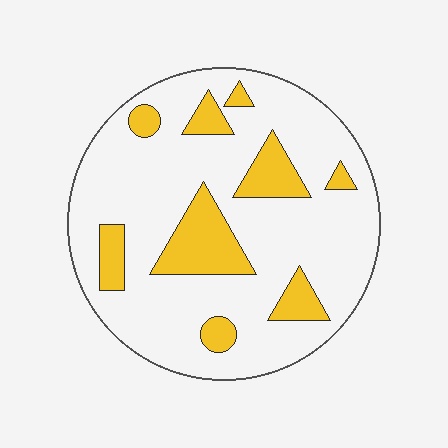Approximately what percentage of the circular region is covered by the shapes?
Approximately 20%.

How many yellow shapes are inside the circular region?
9.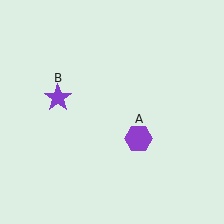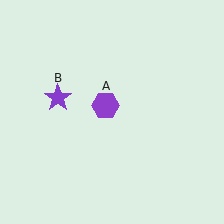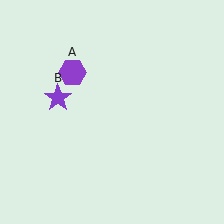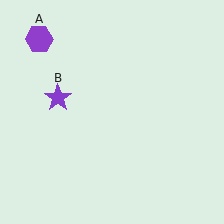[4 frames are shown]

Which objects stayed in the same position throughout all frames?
Purple star (object B) remained stationary.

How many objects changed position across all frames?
1 object changed position: purple hexagon (object A).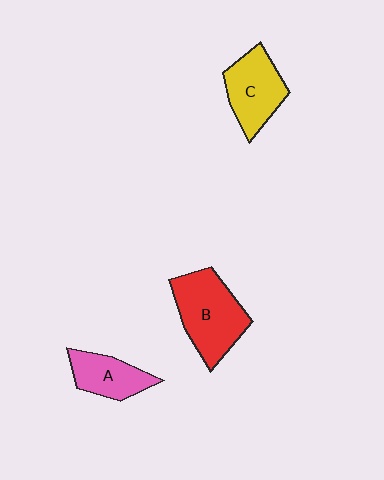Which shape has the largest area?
Shape B (red).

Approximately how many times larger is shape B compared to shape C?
Approximately 1.3 times.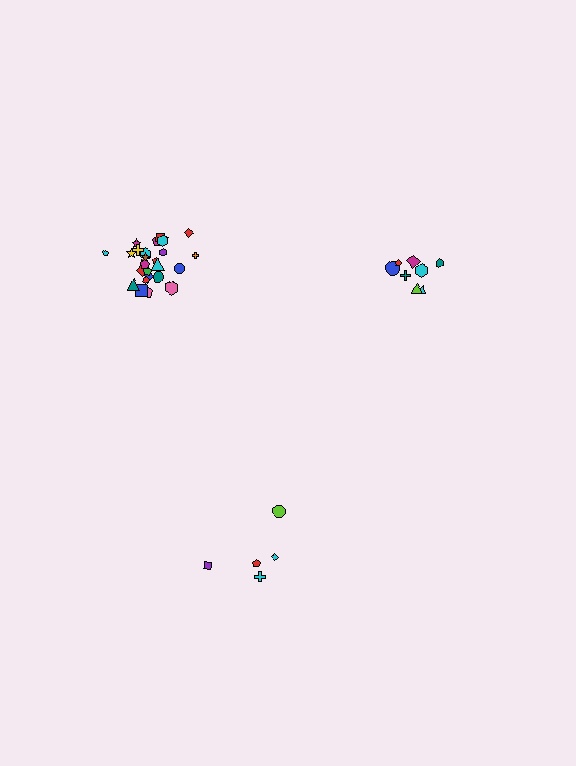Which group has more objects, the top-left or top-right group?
The top-left group.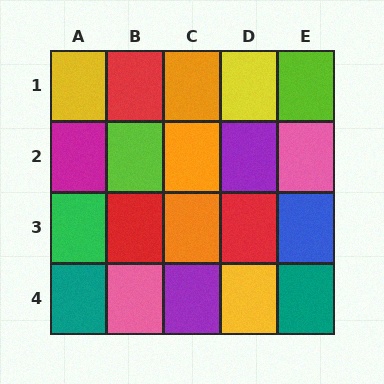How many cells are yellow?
3 cells are yellow.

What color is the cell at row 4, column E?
Teal.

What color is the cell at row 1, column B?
Red.